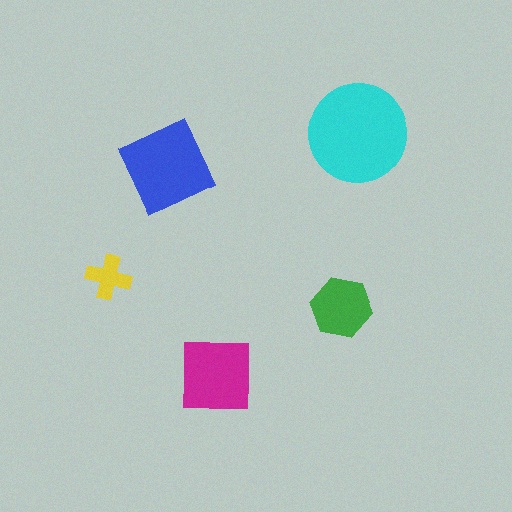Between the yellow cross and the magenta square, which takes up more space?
The magenta square.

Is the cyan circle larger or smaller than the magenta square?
Larger.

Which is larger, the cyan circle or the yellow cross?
The cyan circle.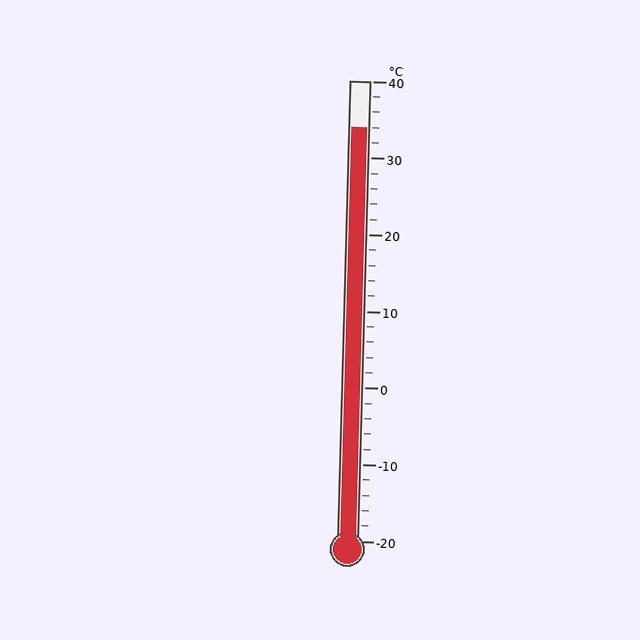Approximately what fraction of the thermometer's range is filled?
The thermometer is filled to approximately 90% of its range.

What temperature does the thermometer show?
The thermometer shows approximately 34°C.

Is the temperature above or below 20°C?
The temperature is above 20°C.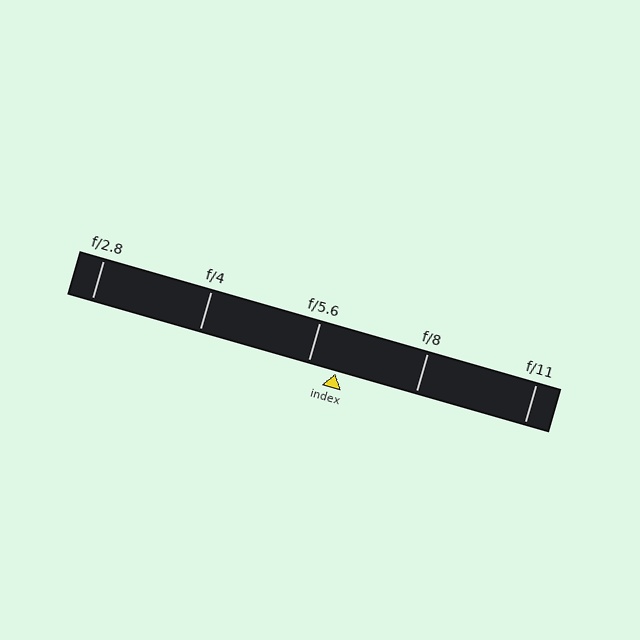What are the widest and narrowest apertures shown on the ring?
The widest aperture shown is f/2.8 and the narrowest is f/11.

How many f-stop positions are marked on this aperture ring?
There are 5 f-stop positions marked.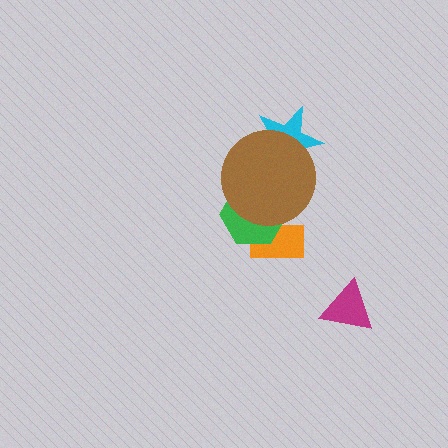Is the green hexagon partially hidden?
Yes, it is partially covered by another shape.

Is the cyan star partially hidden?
Yes, it is partially covered by another shape.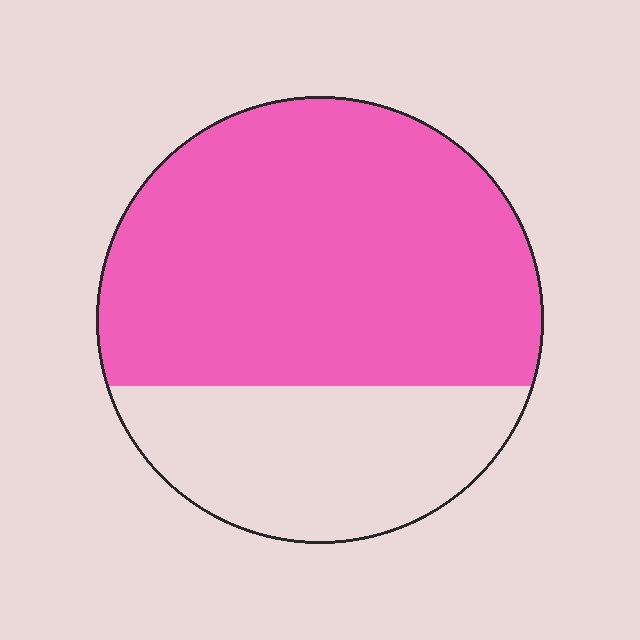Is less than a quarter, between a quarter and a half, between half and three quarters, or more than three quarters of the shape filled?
Between half and three quarters.